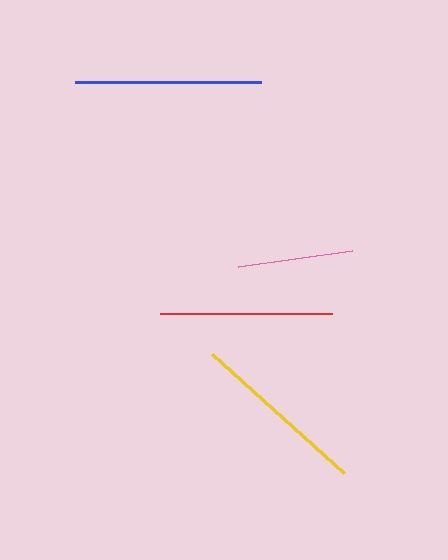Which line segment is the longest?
The blue line is the longest at approximately 187 pixels.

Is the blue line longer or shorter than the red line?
The blue line is longer than the red line.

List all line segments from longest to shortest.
From longest to shortest: blue, yellow, red, pink.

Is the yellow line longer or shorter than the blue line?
The blue line is longer than the yellow line.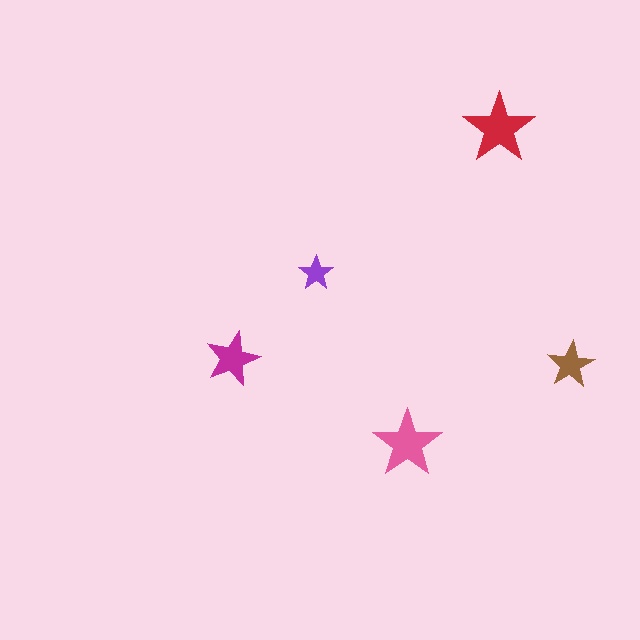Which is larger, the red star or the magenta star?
The red one.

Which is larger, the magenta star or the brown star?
The magenta one.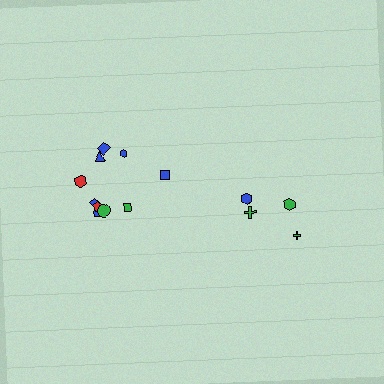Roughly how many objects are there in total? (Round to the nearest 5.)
Roughly 15 objects in total.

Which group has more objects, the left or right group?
The left group.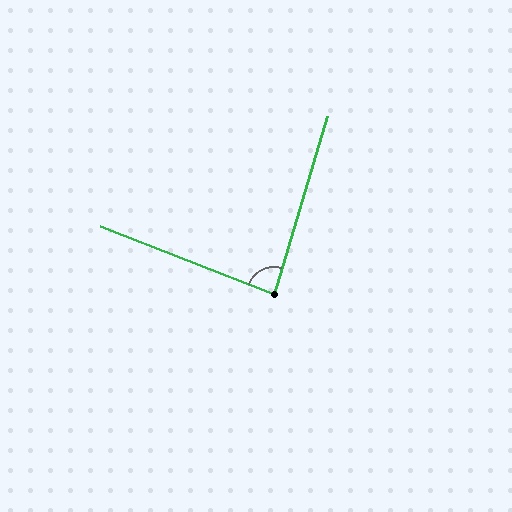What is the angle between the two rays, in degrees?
Approximately 85 degrees.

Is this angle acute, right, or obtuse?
It is approximately a right angle.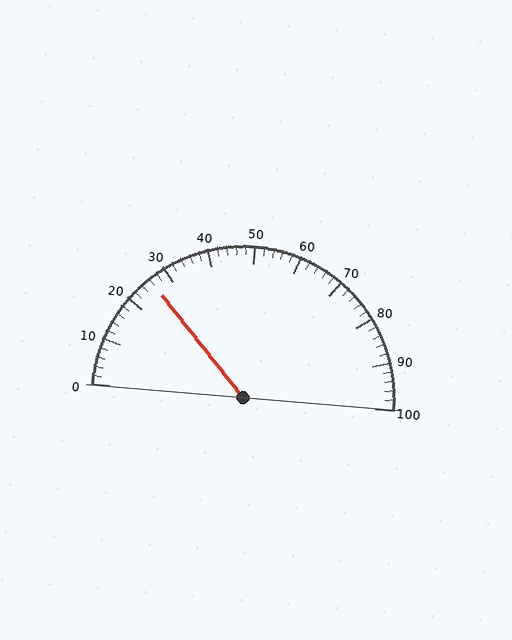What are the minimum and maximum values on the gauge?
The gauge ranges from 0 to 100.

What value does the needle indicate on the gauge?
The needle indicates approximately 26.